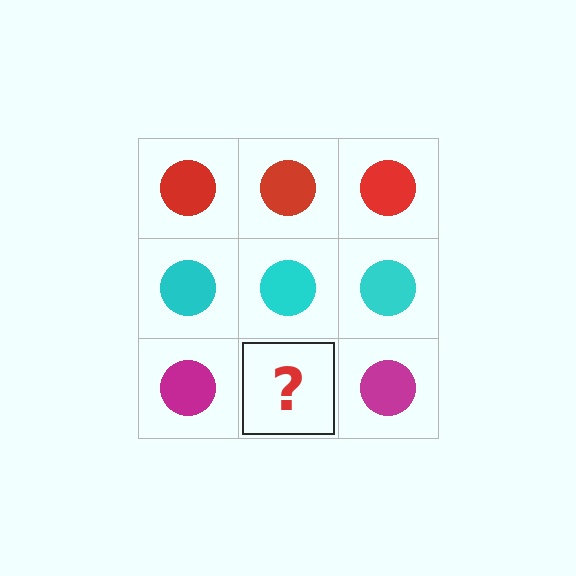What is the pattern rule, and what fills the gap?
The rule is that each row has a consistent color. The gap should be filled with a magenta circle.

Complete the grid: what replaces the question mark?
The question mark should be replaced with a magenta circle.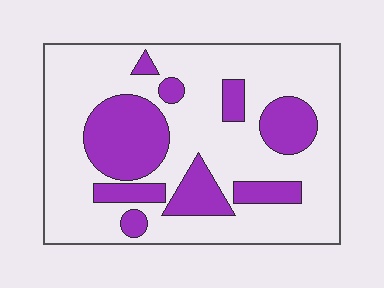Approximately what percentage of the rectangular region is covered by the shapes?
Approximately 30%.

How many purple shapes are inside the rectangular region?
9.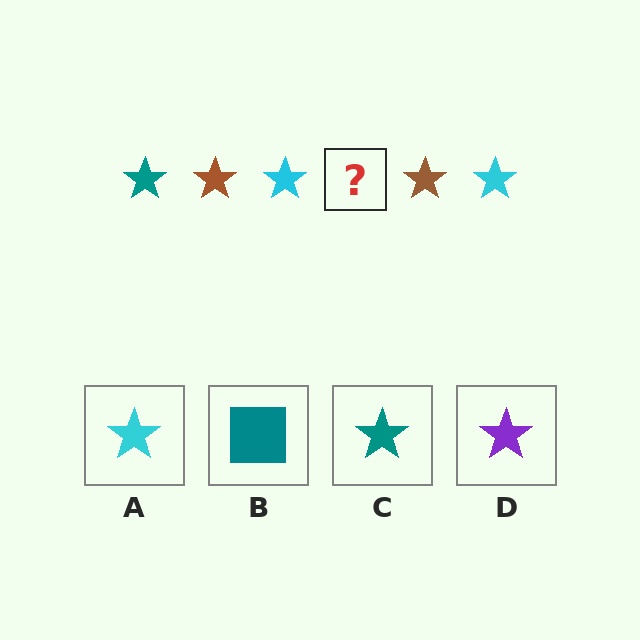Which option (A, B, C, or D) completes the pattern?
C.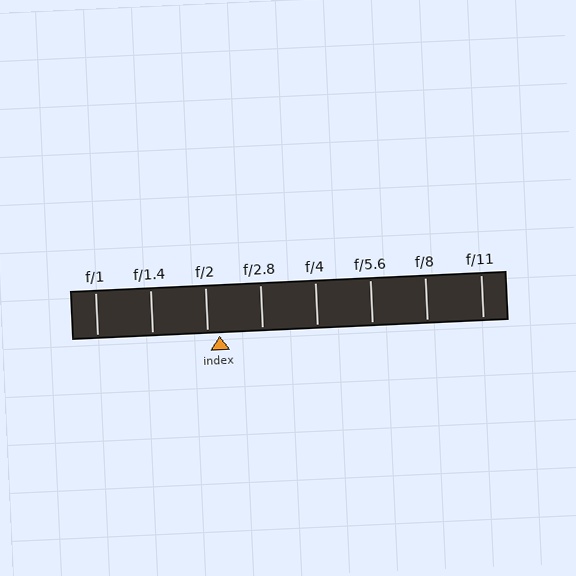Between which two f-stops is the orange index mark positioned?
The index mark is between f/2 and f/2.8.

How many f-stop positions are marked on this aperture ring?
There are 8 f-stop positions marked.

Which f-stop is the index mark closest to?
The index mark is closest to f/2.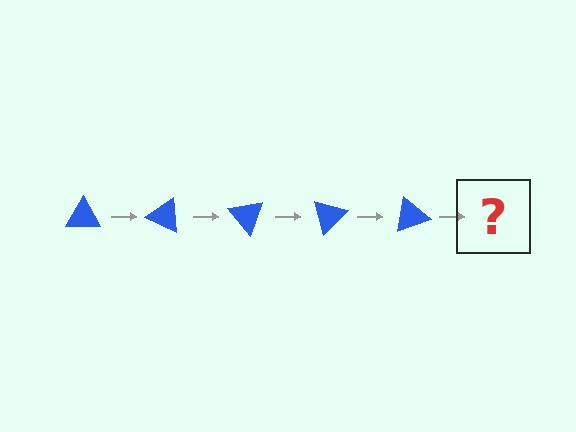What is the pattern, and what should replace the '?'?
The pattern is that the triangle rotates 25 degrees each step. The '?' should be a blue triangle rotated 125 degrees.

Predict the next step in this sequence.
The next step is a blue triangle rotated 125 degrees.